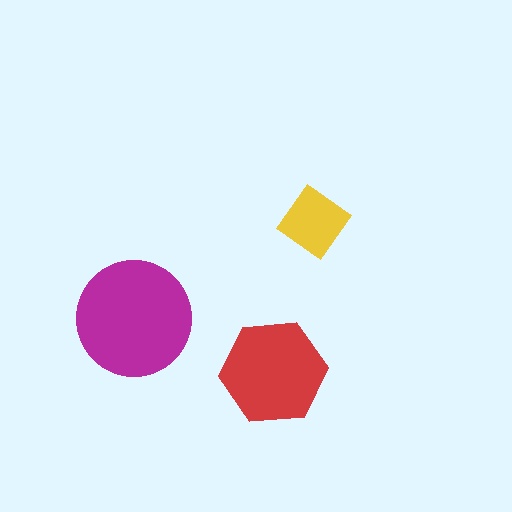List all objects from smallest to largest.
The yellow diamond, the red hexagon, the magenta circle.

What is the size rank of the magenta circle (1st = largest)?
1st.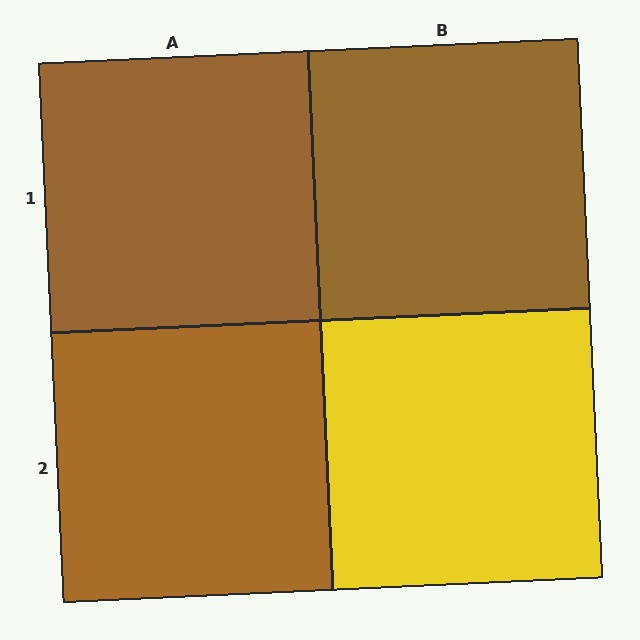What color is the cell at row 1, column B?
Brown.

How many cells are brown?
3 cells are brown.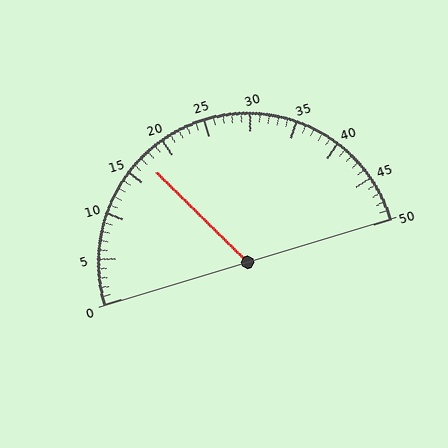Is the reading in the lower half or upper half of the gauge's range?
The reading is in the lower half of the range (0 to 50).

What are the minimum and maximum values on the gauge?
The gauge ranges from 0 to 50.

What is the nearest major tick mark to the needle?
The nearest major tick mark is 15.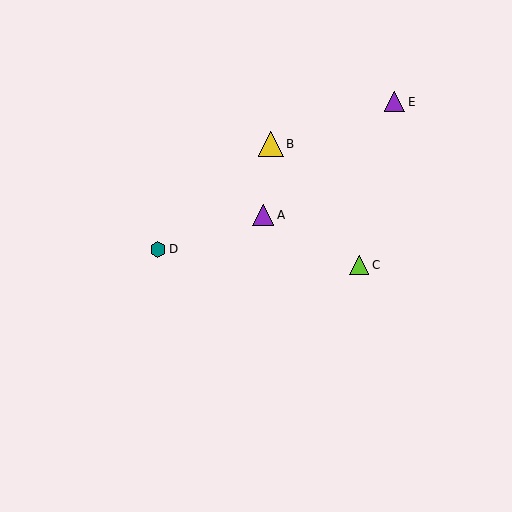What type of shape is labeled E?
Shape E is a purple triangle.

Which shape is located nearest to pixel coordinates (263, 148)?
The yellow triangle (labeled B) at (271, 144) is nearest to that location.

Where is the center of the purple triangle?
The center of the purple triangle is at (263, 215).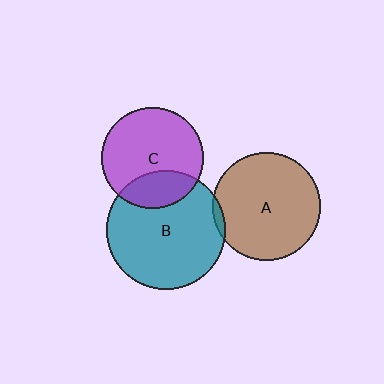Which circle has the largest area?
Circle B (teal).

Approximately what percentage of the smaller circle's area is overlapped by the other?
Approximately 5%.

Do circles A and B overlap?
Yes.